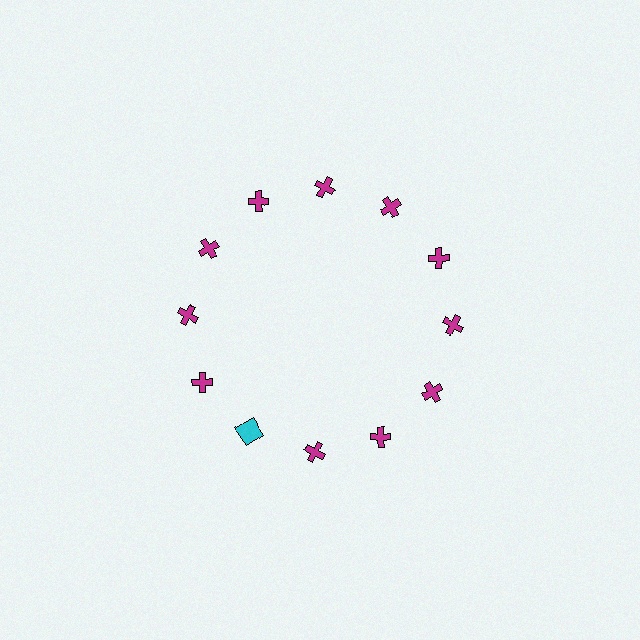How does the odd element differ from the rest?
It differs in both color (cyan instead of magenta) and shape (square instead of cross).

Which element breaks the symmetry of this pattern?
The cyan square at roughly the 7 o'clock position breaks the symmetry. All other shapes are magenta crosses.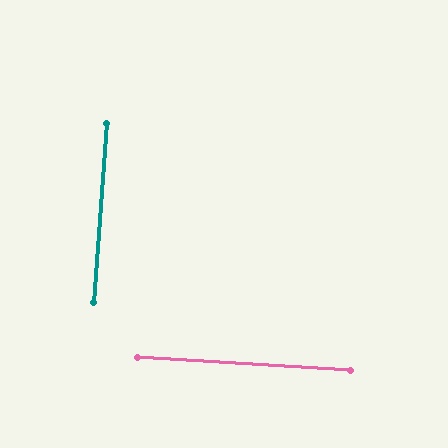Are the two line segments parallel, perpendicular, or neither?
Perpendicular — they meet at approximately 89°.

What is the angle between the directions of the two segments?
Approximately 89 degrees.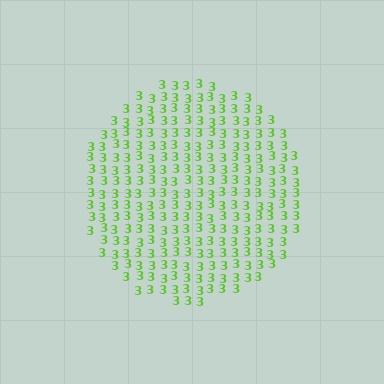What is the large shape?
The large shape is a circle.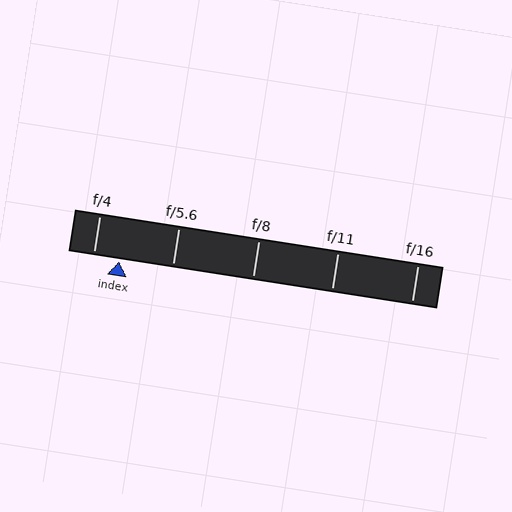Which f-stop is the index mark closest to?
The index mark is closest to f/4.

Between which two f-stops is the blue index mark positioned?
The index mark is between f/4 and f/5.6.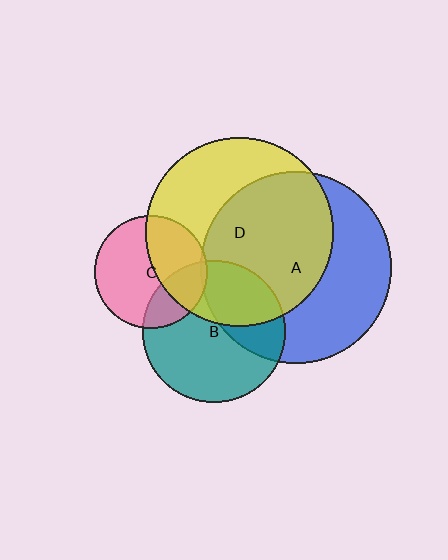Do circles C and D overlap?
Yes.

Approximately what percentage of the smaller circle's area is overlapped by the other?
Approximately 40%.